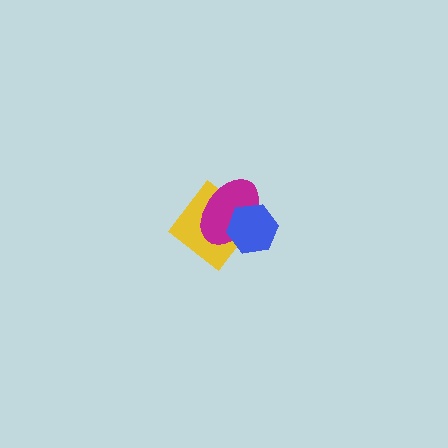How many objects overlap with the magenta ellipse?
2 objects overlap with the magenta ellipse.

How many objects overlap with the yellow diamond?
2 objects overlap with the yellow diamond.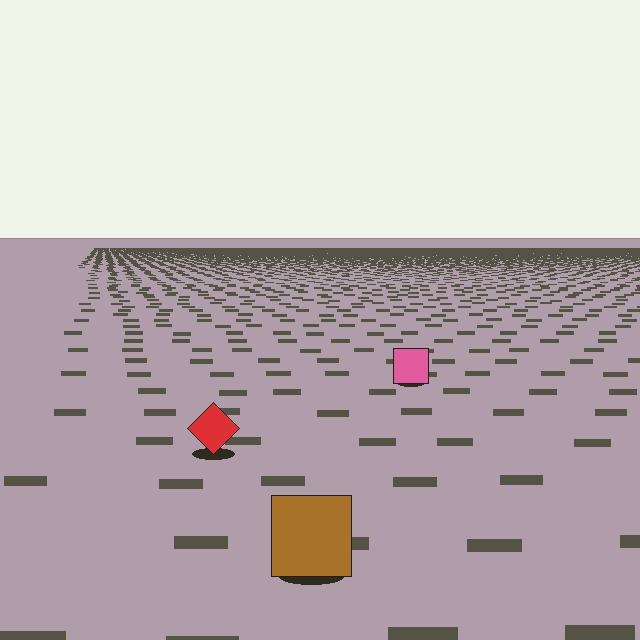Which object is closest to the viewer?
The brown square is closest. The texture marks near it are larger and more spread out.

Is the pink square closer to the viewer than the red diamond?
No. The red diamond is closer — you can tell from the texture gradient: the ground texture is coarser near it.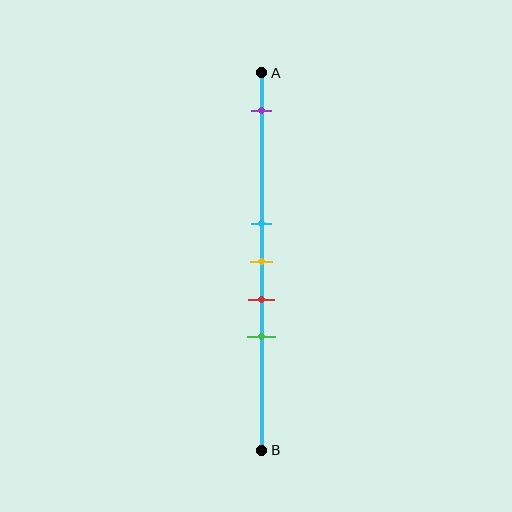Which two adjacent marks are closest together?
The cyan and yellow marks are the closest adjacent pair.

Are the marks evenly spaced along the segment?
No, the marks are not evenly spaced.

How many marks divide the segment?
There are 5 marks dividing the segment.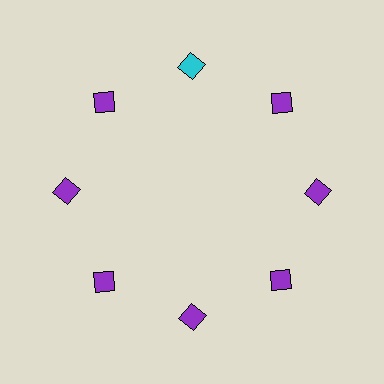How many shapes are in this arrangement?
There are 8 shapes arranged in a ring pattern.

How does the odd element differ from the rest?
It has a different color: cyan instead of purple.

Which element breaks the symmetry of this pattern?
The cyan diamond at roughly the 12 o'clock position breaks the symmetry. All other shapes are purple diamonds.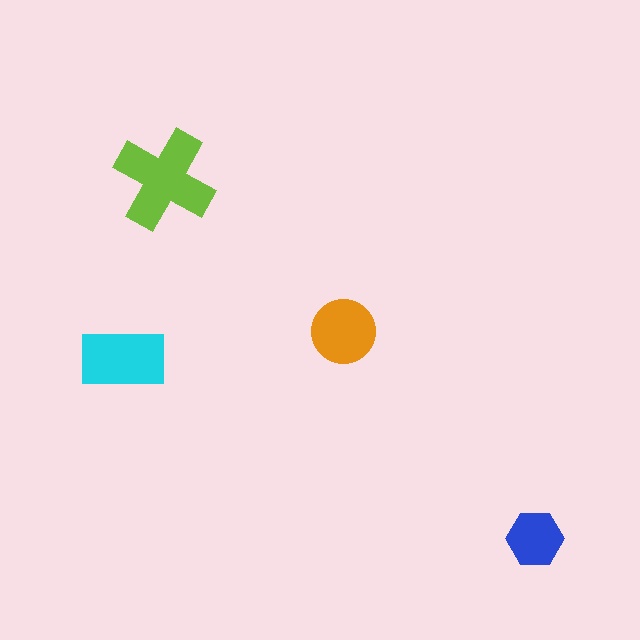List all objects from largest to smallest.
The lime cross, the cyan rectangle, the orange circle, the blue hexagon.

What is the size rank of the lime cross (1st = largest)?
1st.